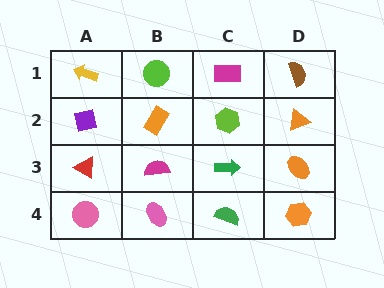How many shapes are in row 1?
4 shapes.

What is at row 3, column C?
A green arrow.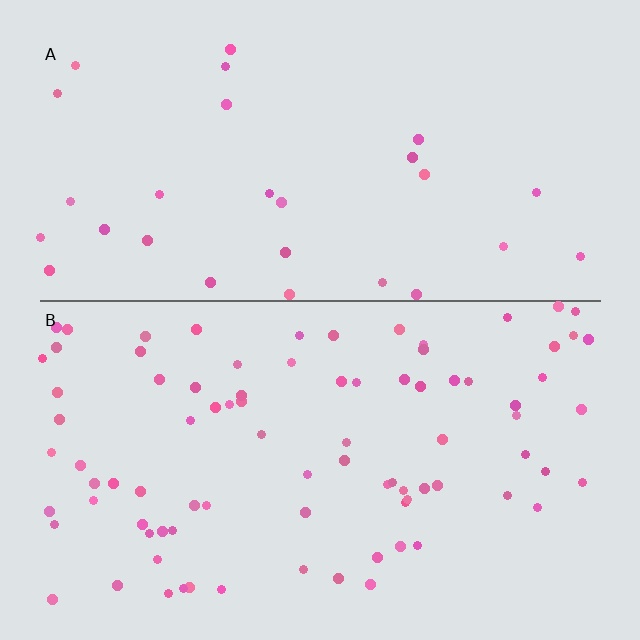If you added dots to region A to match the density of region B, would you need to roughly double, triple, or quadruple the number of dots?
Approximately triple.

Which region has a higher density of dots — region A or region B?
B (the bottom).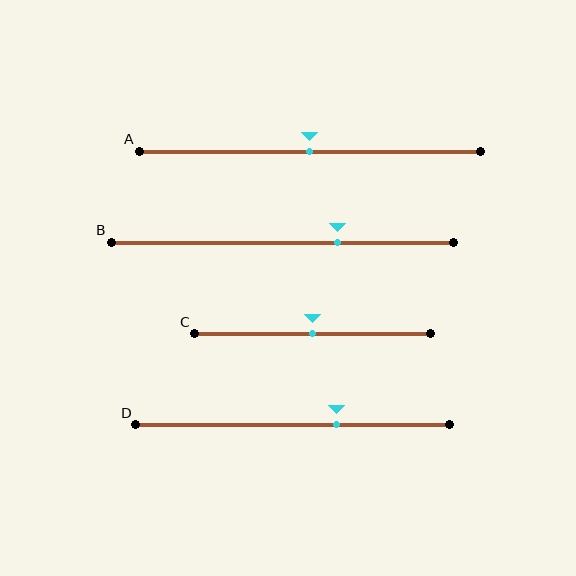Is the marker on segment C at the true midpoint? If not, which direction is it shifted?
Yes, the marker on segment C is at the true midpoint.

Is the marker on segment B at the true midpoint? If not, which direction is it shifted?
No, the marker on segment B is shifted to the right by about 16% of the segment length.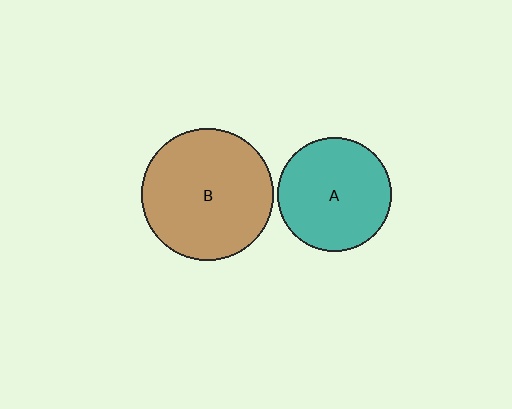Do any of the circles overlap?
No, none of the circles overlap.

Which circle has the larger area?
Circle B (brown).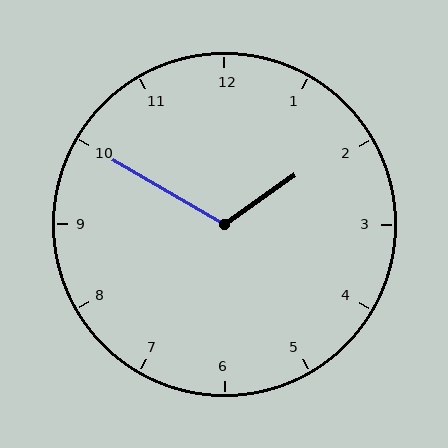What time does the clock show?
1:50.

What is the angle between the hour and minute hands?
Approximately 115 degrees.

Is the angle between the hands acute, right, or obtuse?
It is obtuse.